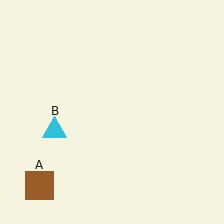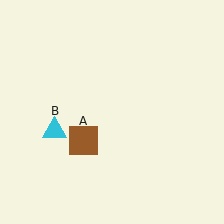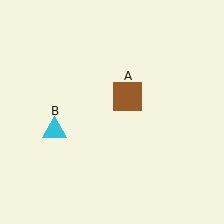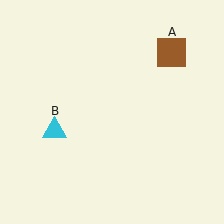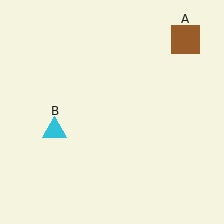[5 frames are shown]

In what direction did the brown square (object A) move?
The brown square (object A) moved up and to the right.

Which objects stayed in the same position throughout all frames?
Cyan triangle (object B) remained stationary.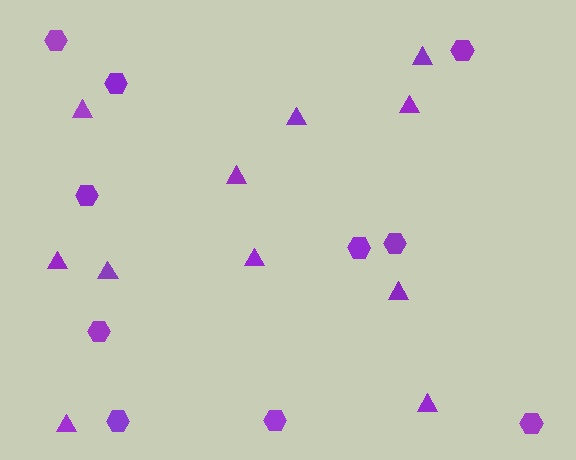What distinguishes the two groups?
There are 2 groups: one group of triangles (11) and one group of hexagons (10).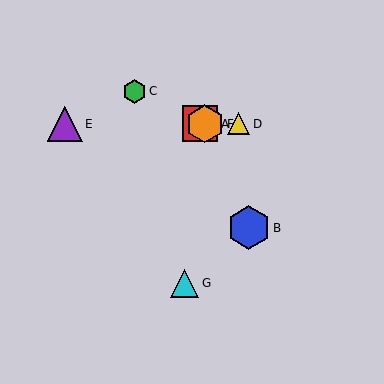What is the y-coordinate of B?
Object B is at y≈228.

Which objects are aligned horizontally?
Objects A, D, E, F are aligned horizontally.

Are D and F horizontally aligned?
Yes, both are at y≈124.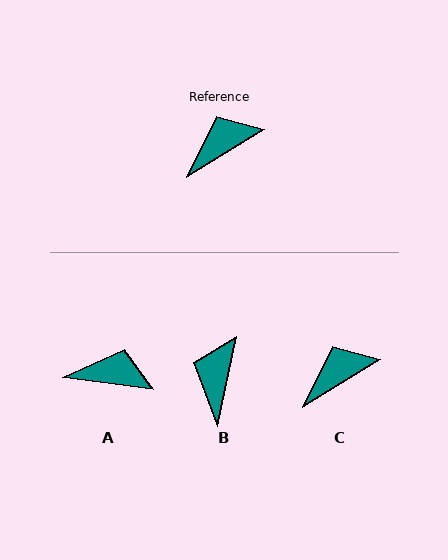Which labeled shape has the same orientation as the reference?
C.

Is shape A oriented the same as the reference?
No, it is off by about 40 degrees.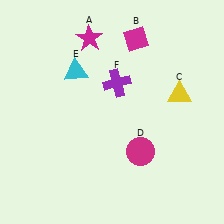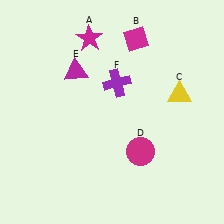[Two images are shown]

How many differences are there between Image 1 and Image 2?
There is 1 difference between the two images.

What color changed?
The triangle (E) changed from cyan in Image 1 to magenta in Image 2.